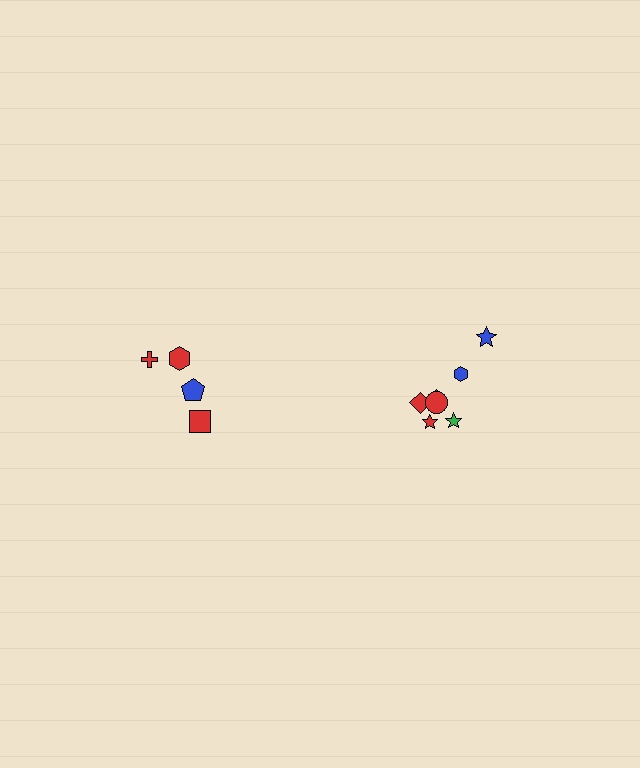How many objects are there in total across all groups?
There are 11 objects.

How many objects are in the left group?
There are 4 objects.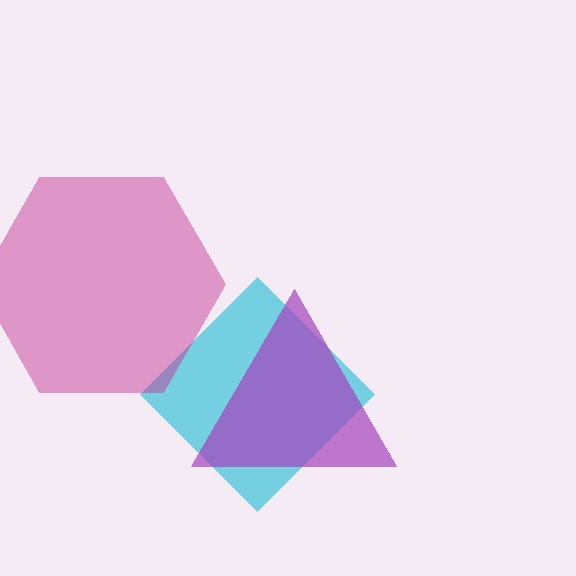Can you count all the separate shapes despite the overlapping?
Yes, there are 3 separate shapes.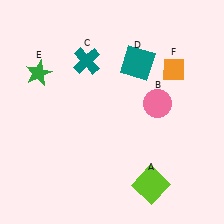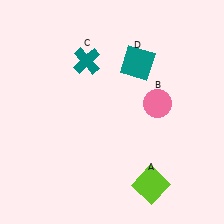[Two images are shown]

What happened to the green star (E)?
The green star (E) was removed in Image 2. It was in the top-left area of Image 1.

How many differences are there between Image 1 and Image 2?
There are 2 differences between the two images.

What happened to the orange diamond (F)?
The orange diamond (F) was removed in Image 2. It was in the top-right area of Image 1.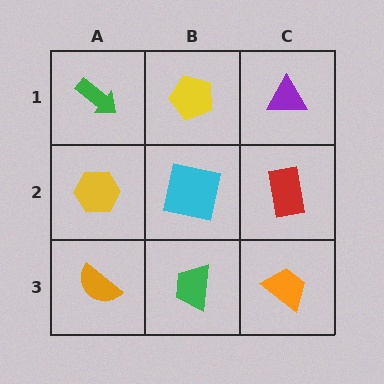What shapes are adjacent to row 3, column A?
A yellow hexagon (row 2, column A), a green trapezoid (row 3, column B).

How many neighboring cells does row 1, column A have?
2.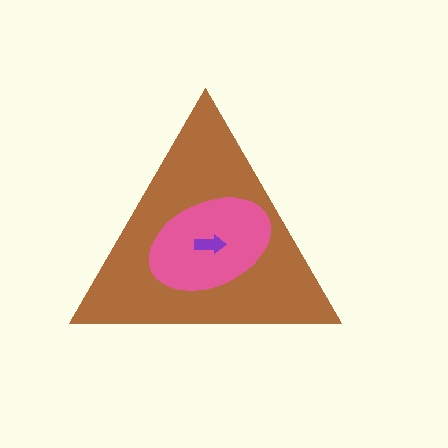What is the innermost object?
The purple arrow.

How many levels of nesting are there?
3.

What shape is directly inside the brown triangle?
The pink ellipse.